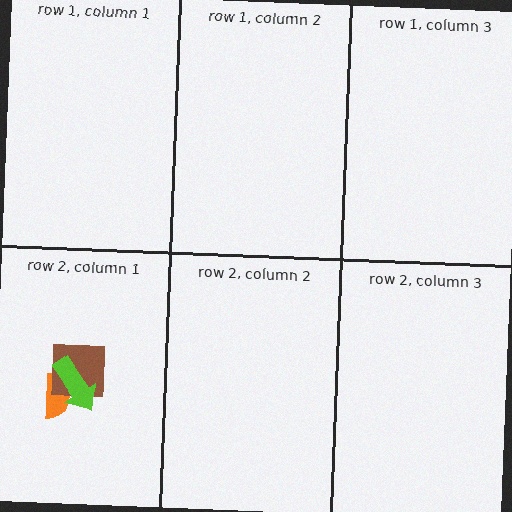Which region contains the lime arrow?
The row 2, column 1 region.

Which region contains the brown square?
The row 2, column 1 region.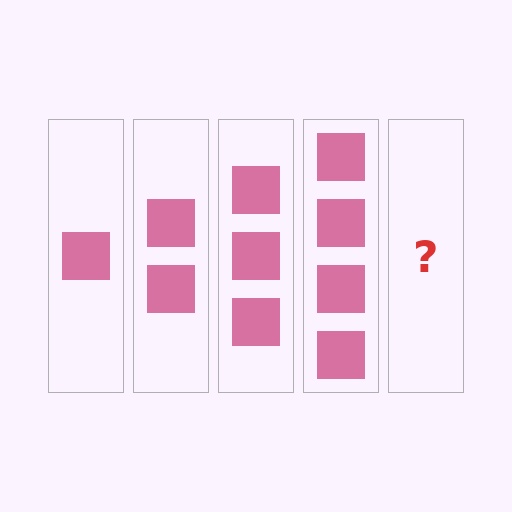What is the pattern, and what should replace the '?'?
The pattern is that each step adds one more square. The '?' should be 5 squares.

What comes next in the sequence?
The next element should be 5 squares.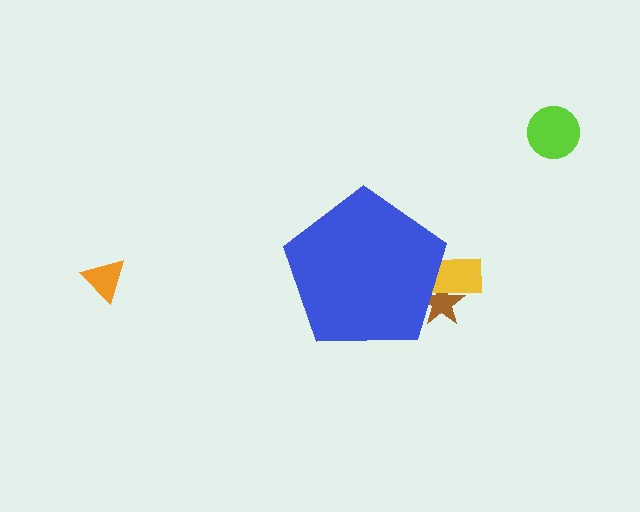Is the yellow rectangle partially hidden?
Yes, the yellow rectangle is partially hidden behind the blue pentagon.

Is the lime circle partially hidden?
No, the lime circle is fully visible.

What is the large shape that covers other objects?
A blue pentagon.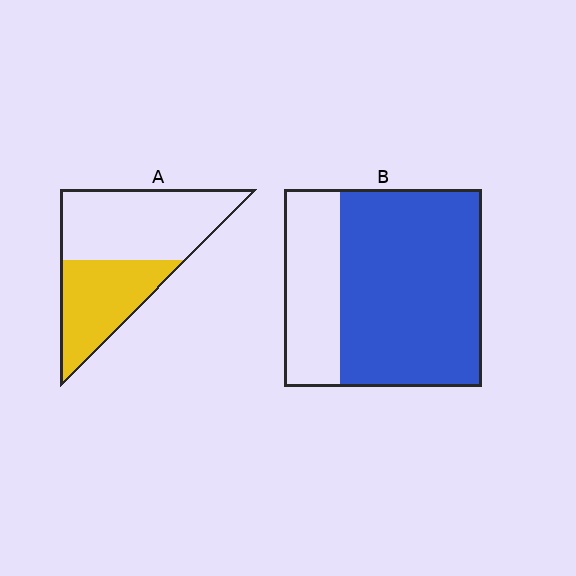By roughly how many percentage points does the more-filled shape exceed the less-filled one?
By roughly 30 percentage points (B over A).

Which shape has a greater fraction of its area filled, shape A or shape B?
Shape B.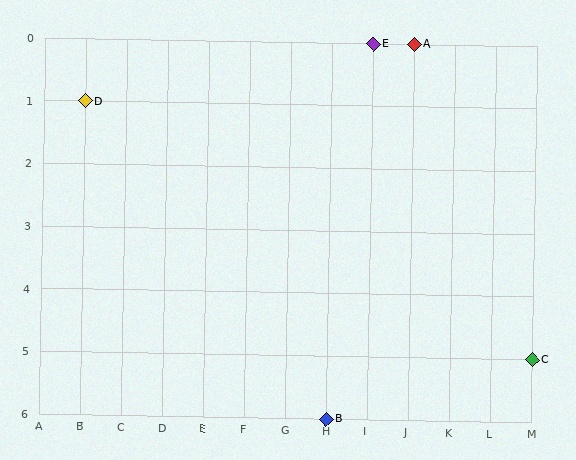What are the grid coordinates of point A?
Point A is at grid coordinates (J, 0).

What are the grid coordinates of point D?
Point D is at grid coordinates (B, 1).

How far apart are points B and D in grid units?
Points B and D are 6 columns and 5 rows apart (about 7.8 grid units diagonally).